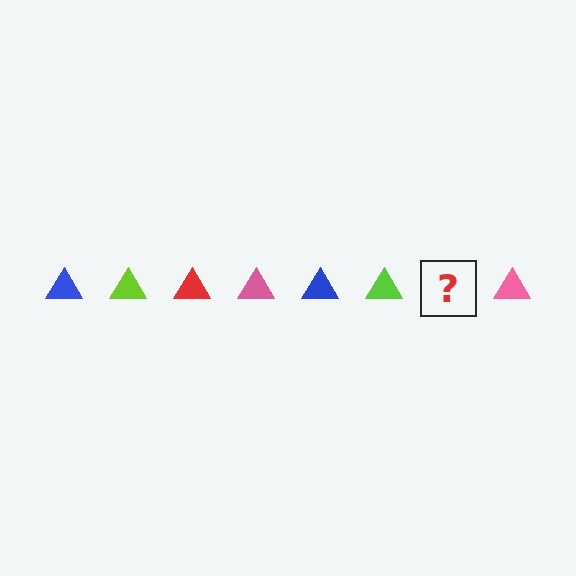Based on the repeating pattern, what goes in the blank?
The blank should be a red triangle.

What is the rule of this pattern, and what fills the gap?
The rule is that the pattern cycles through blue, lime, red, pink triangles. The gap should be filled with a red triangle.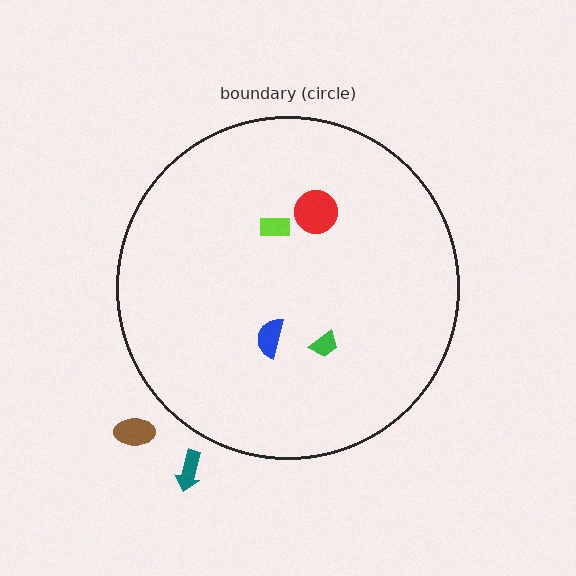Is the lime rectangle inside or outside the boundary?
Inside.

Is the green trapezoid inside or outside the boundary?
Inside.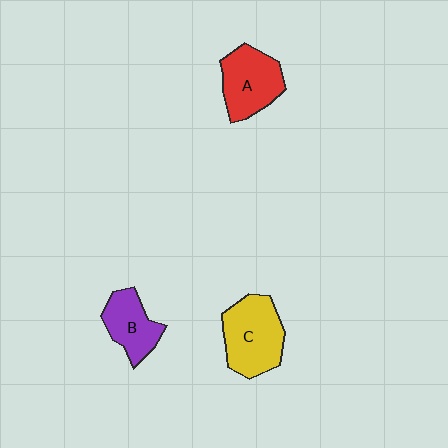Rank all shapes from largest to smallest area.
From largest to smallest: C (yellow), A (red), B (purple).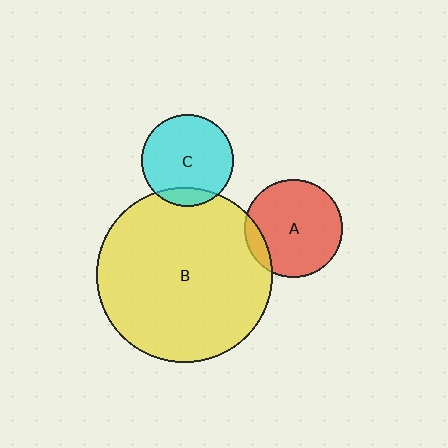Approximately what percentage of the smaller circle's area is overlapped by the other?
Approximately 15%.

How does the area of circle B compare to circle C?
Approximately 3.6 times.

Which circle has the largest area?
Circle B (yellow).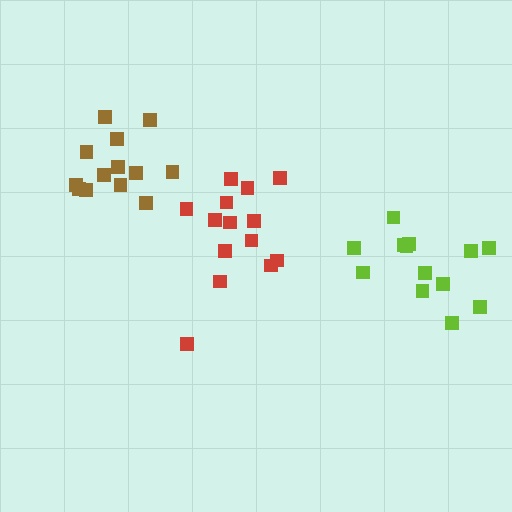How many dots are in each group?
Group 1: 14 dots, Group 2: 13 dots, Group 3: 13 dots (40 total).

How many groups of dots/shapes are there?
There are 3 groups.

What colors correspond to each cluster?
The clusters are colored: red, brown, lime.